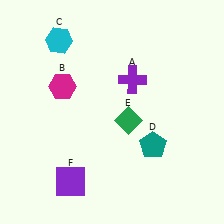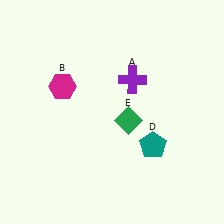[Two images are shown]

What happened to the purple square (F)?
The purple square (F) was removed in Image 2. It was in the bottom-left area of Image 1.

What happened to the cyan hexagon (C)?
The cyan hexagon (C) was removed in Image 2. It was in the top-left area of Image 1.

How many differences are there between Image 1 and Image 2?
There are 2 differences between the two images.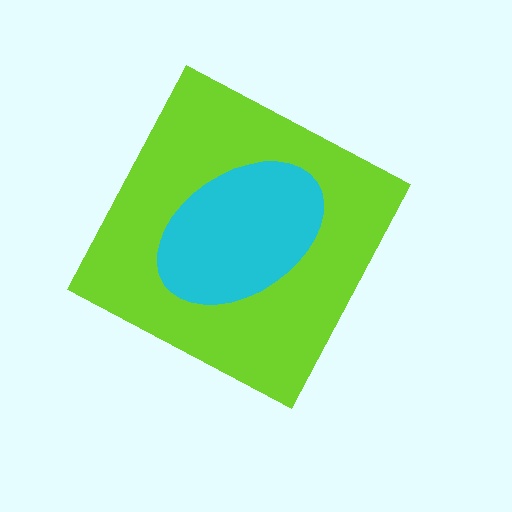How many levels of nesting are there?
2.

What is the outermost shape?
The lime diamond.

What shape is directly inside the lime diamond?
The cyan ellipse.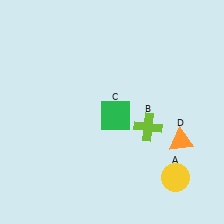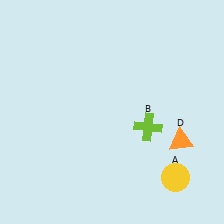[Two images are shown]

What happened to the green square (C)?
The green square (C) was removed in Image 2. It was in the bottom-right area of Image 1.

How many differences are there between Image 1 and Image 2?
There is 1 difference between the two images.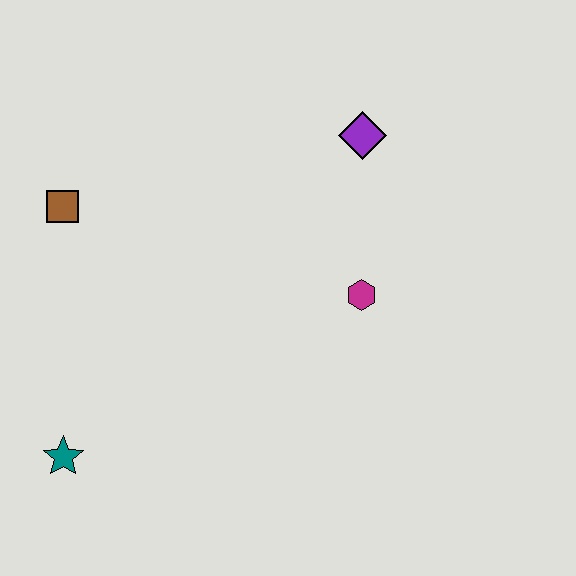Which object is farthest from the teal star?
The purple diamond is farthest from the teal star.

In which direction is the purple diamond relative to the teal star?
The purple diamond is above the teal star.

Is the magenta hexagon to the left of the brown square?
No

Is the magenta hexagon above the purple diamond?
No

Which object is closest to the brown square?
The teal star is closest to the brown square.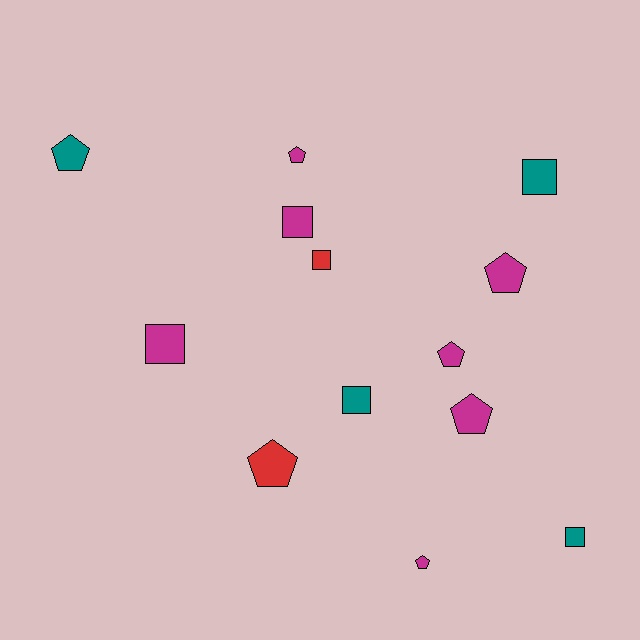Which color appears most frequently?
Magenta, with 7 objects.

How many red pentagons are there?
There is 1 red pentagon.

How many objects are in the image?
There are 13 objects.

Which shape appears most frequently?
Pentagon, with 7 objects.